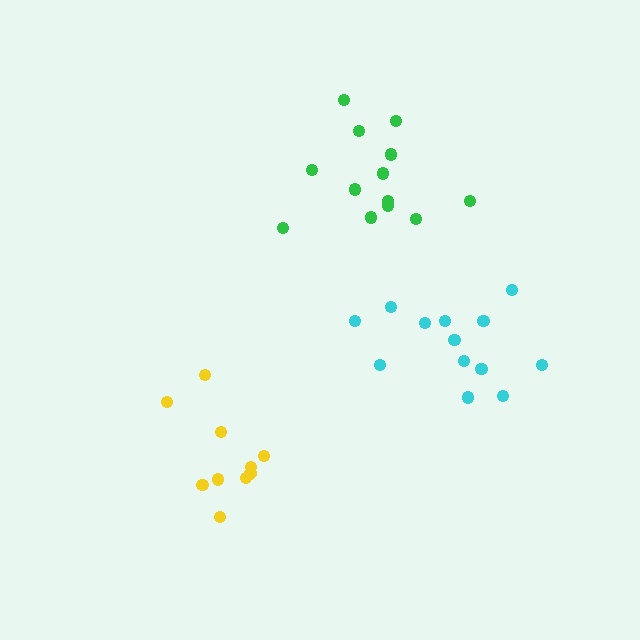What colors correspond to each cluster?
The clusters are colored: cyan, yellow, green.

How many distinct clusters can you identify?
There are 3 distinct clusters.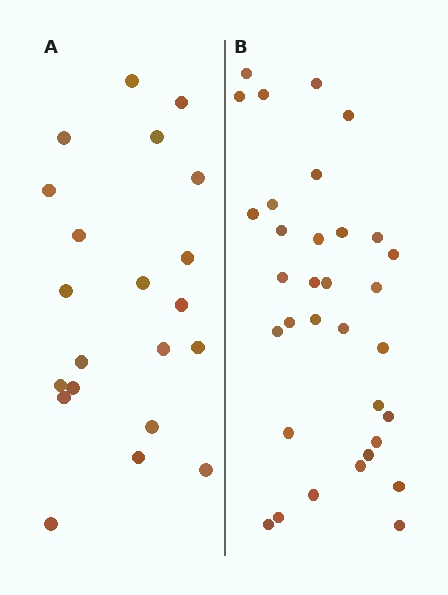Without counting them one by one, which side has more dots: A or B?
Region B (the right region) has more dots.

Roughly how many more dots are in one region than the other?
Region B has roughly 12 or so more dots than region A.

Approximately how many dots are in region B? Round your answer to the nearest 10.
About 30 dots. (The exact count is 33, which rounds to 30.)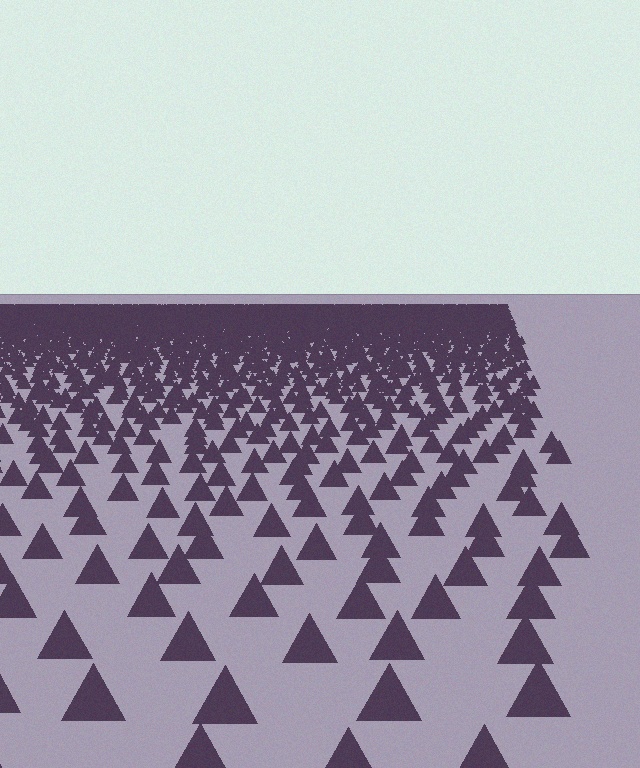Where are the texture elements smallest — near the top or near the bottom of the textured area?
Near the top.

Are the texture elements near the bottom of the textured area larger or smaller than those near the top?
Larger. Near the bottom, elements are closer to the viewer and appear at a bigger on-screen size.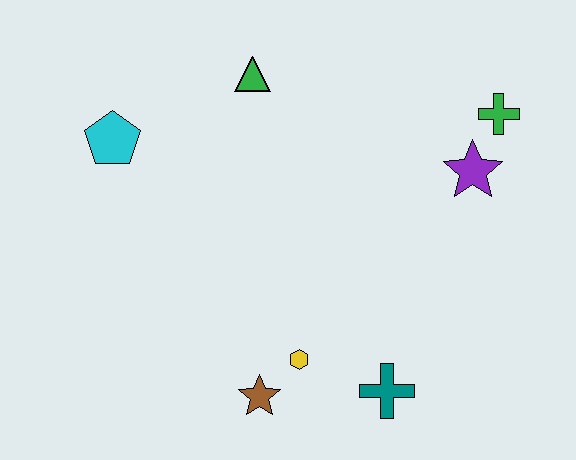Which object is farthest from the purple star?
The cyan pentagon is farthest from the purple star.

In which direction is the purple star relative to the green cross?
The purple star is below the green cross.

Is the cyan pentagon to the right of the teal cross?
No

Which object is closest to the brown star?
The yellow hexagon is closest to the brown star.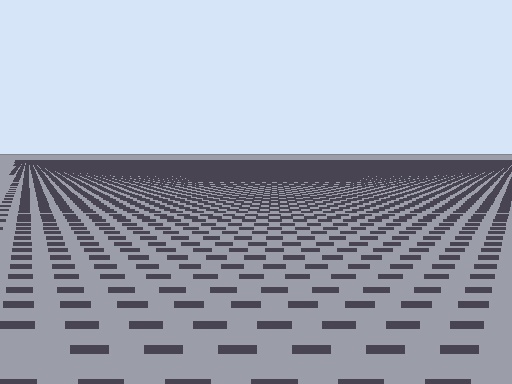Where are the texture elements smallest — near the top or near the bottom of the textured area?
Near the top.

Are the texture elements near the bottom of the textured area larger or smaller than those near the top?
Larger. Near the bottom, elements are closer to the viewer and appear at a bigger on-screen size.